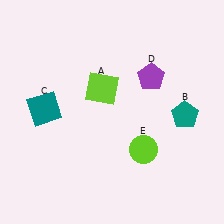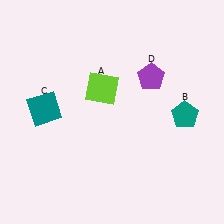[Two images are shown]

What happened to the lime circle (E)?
The lime circle (E) was removed in Image 2. It was in the bottom-right area of Image 1.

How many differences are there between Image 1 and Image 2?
There is 1 difference between the two images.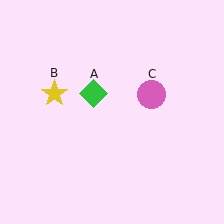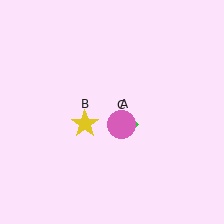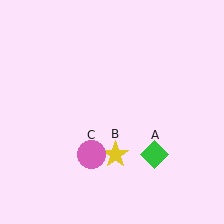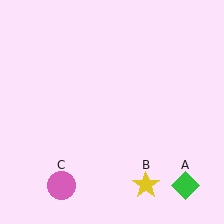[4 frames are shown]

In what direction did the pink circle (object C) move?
The pink circle (object C) moved down and to the left.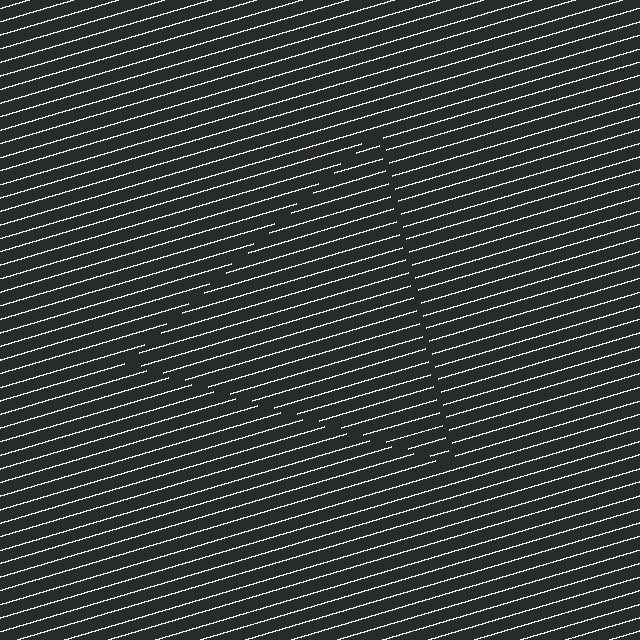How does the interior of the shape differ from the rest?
The interior of the shape contains the same grating, shifted by half a period — the contour is defined by the phase discontinuity where line-ends from the inner and outer gratings abut.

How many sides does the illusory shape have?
3 sides — the line-ends trace a triangle.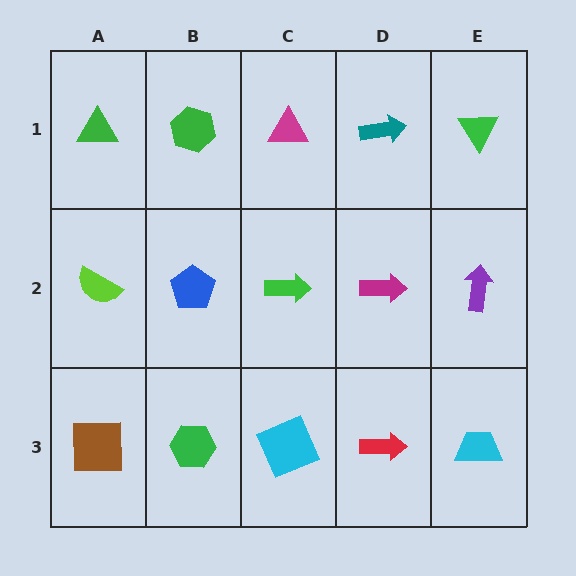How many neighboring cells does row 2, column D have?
4.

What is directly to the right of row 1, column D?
A green triangle.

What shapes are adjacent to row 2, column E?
A green triangle (row 1, column E), a cyan trapezoid (row 3, column E), a magenta arrow (row 2, column D).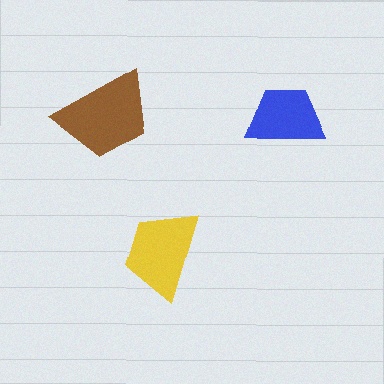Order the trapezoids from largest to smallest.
the brown one, the yellow one, the blue one.